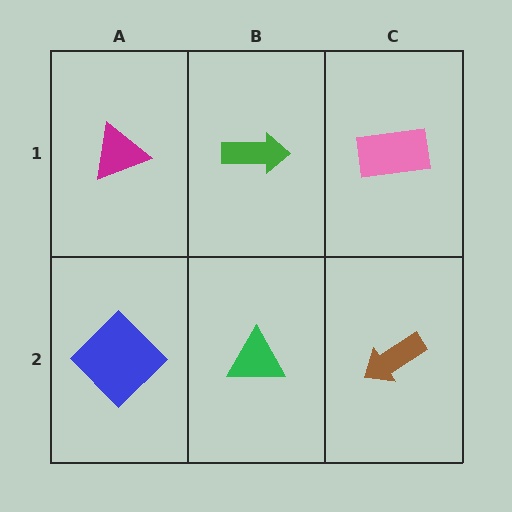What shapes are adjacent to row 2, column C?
A pink rectangle (row 1, column C), a green triangle (row 2, column B).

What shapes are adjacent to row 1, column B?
A green triangle (row 2, column B), a magenta triangle (row 1, column A), a pink rectangle (row 1, column C).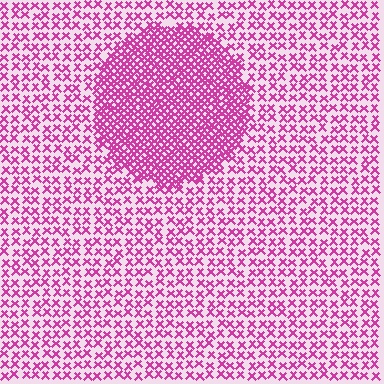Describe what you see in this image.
The image contains small magenta elements arranged at two different densities. A circle-shaped region is visible where the elements are more densely packed than the surrounding area.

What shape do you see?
I see a circle.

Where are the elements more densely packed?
The elements are more densely packed inside the circle boundary.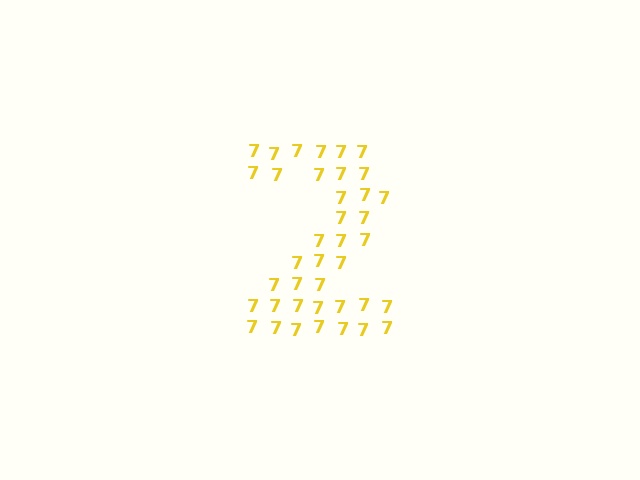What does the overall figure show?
The overall figure shows the digit 2.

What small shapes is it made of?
It is made of small digit 7's.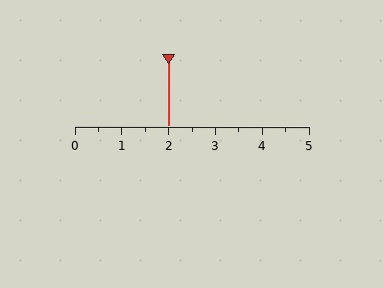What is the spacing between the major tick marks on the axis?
The major ticks are spaced 1 apart.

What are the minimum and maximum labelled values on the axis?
The axis runs from 0 to 5.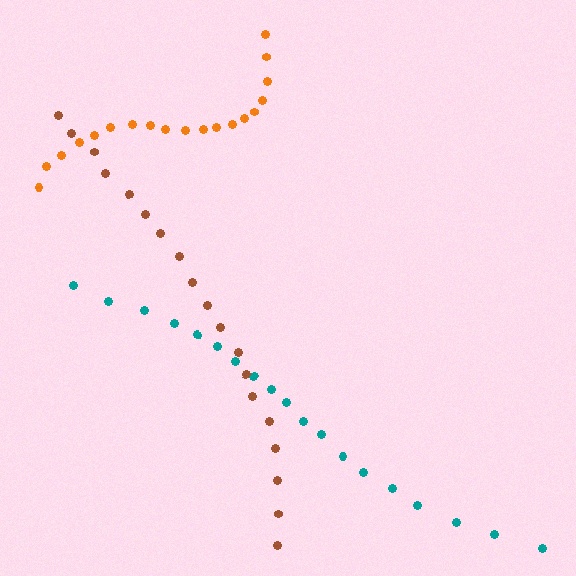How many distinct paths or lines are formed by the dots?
There are 3 distinct paths.